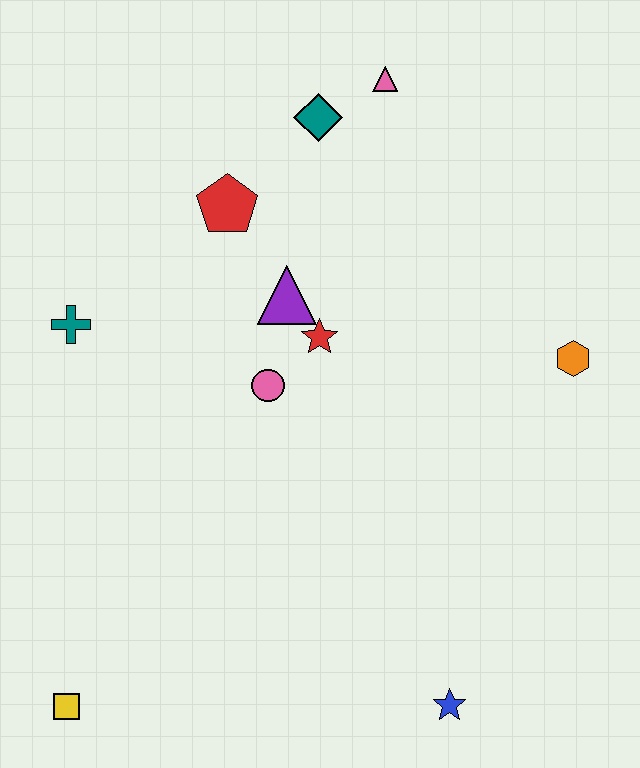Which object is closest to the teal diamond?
The pink triangle is closest to the teal diamond.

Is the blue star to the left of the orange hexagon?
Yes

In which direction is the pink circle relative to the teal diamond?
The pink circle is below the teal diamond.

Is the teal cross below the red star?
No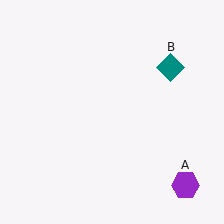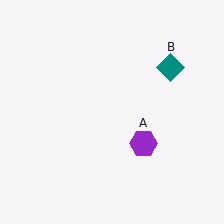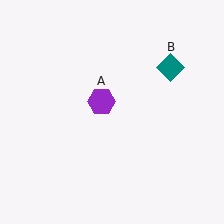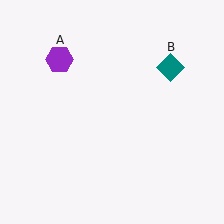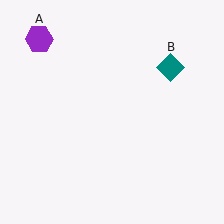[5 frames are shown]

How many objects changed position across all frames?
1 object changed position: purple hexagon (object A).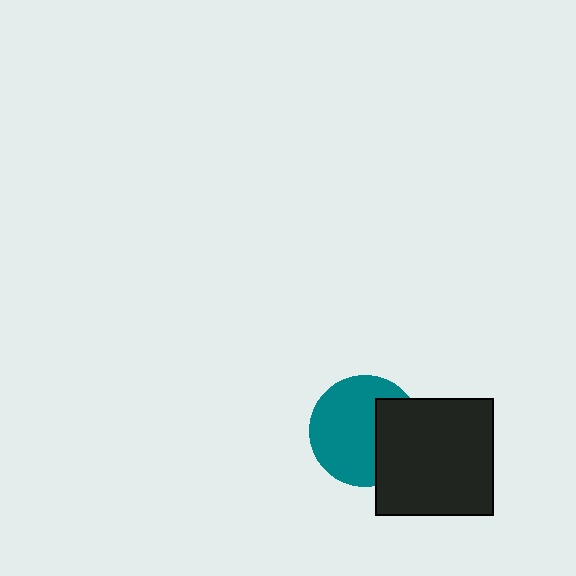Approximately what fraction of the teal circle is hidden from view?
Roughly 33% of the teal circle is hidden behind the black square.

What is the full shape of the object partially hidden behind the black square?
The partially hidden object is a teal circle.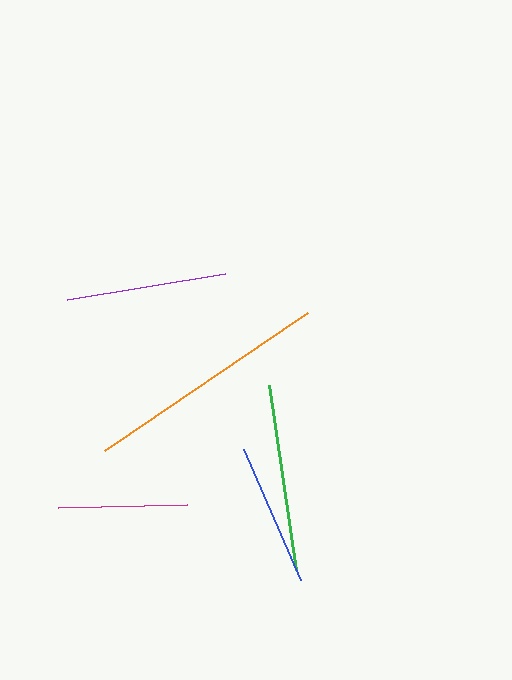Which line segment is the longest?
The orange line is the longest at approximately 245 pixels.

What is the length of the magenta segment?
The magenta segment is approximately 130 pixels long.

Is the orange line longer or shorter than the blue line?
The orange line is longer than the blue line.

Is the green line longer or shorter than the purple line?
The green line is longer than the purple line.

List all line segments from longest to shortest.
From longest to shortest: orange, green, purple, blue, magenta.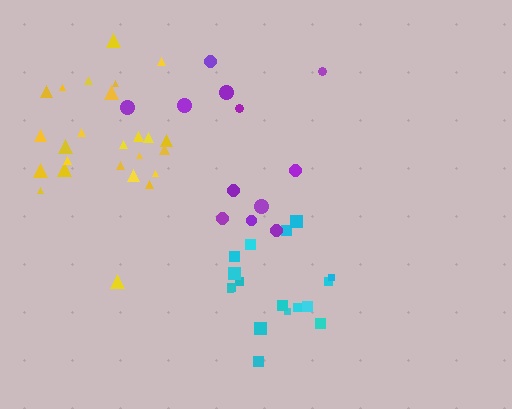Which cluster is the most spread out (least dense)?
Purple.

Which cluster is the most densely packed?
Yellow.